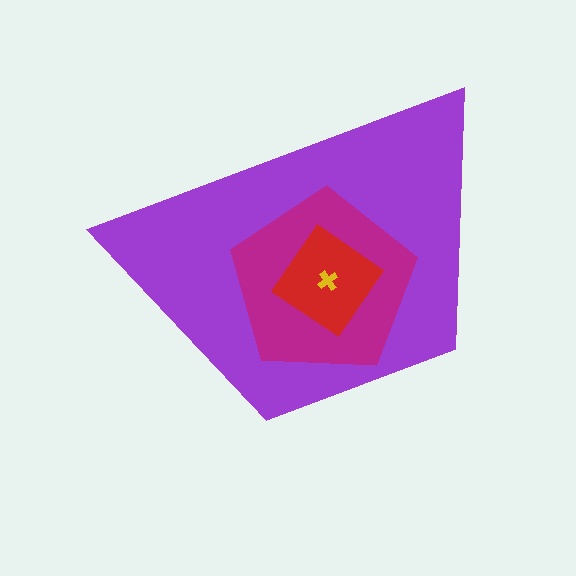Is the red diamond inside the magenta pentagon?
Yes.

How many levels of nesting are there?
4.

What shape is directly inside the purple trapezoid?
The magenta pentagon.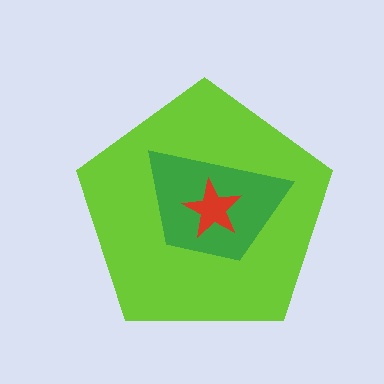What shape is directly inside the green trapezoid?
The red star.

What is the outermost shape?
The lime pentagon.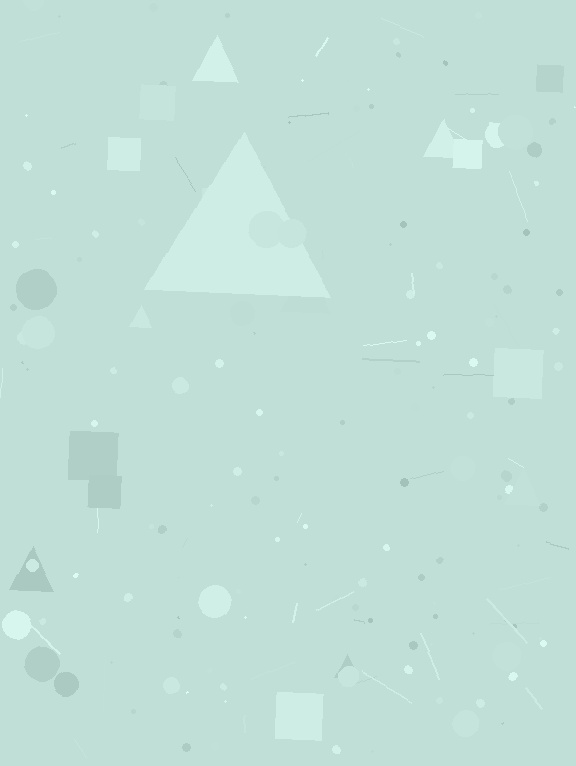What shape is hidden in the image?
A triangle is hidden in the image.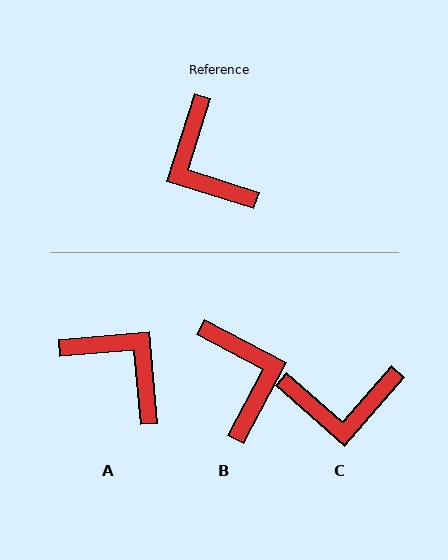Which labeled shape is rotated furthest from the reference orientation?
B, about 170 degrees away.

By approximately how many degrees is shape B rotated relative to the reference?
Approximately 170 degrees counter-clockwise.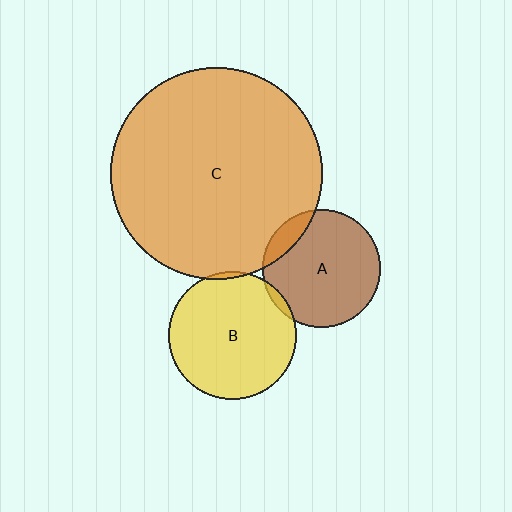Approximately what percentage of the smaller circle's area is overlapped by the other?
Approximately 5%.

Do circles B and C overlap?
Yes.